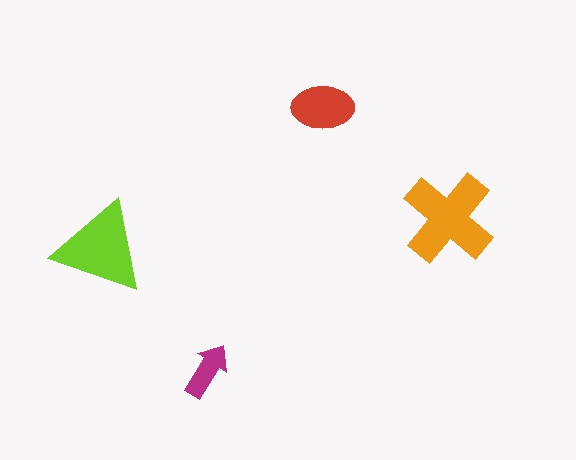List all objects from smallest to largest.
The magenta arrow, the red ellipse, the lime triangle, the orange cross.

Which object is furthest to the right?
The orange cross is rightmost.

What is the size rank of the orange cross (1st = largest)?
1st.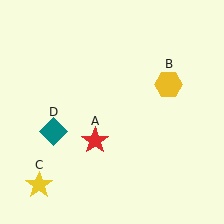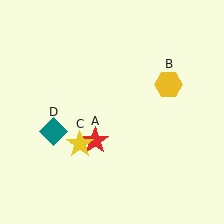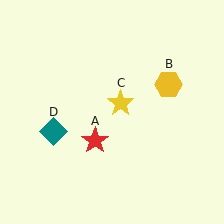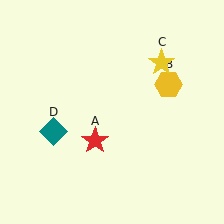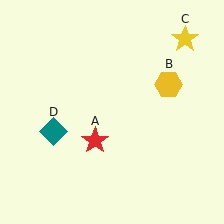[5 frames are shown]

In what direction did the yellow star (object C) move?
The yellow star (object C) moved up and to the right.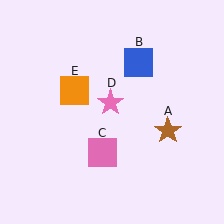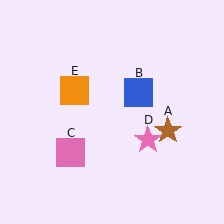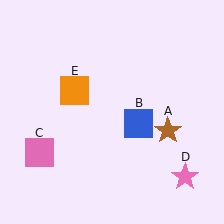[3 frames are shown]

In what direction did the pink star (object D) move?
The pink star (object D) moved down and to the right.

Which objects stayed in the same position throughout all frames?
Brown star (object A) and orange square (object E) remained stationary.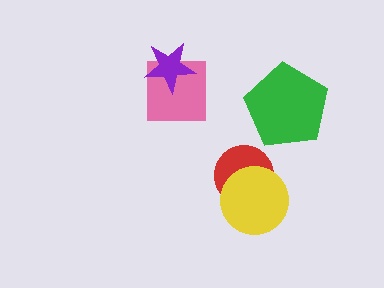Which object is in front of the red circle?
The yellow circle is in front of the red circle.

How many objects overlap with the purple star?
1 object overlaps with the purple star.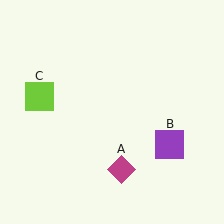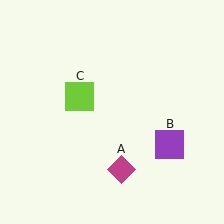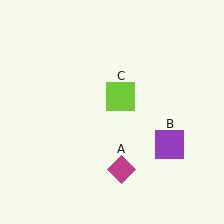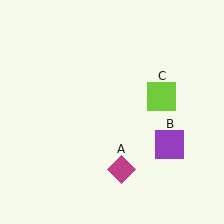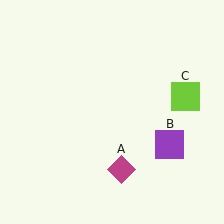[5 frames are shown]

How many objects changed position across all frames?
1 object changed position: lime square (object C).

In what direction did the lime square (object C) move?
The lime square (object C) moved right.